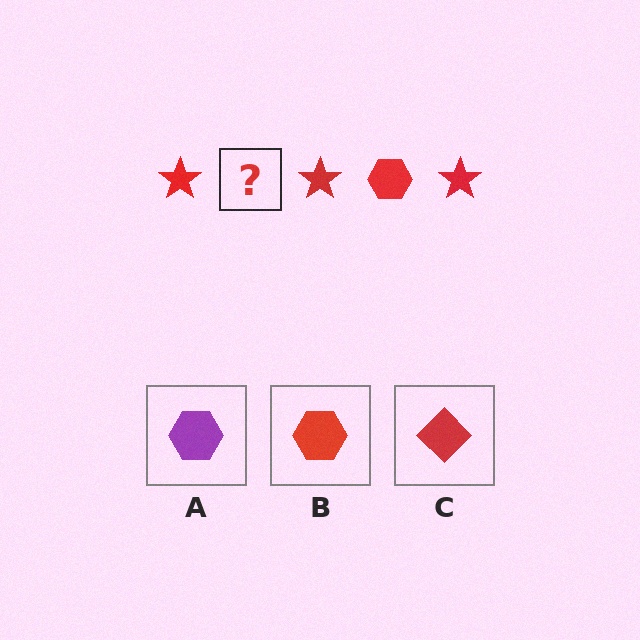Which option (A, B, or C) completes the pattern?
B.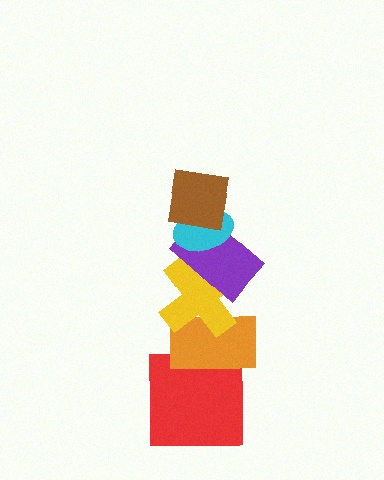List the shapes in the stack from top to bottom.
From top to bottom: the brown square, the cyan ellipse, the purple rectangle, the yellow cross, the orange rectangle, the red square.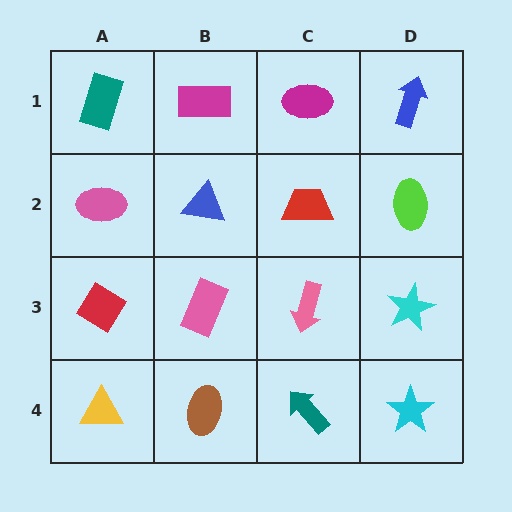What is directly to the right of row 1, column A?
A magenta rectangle.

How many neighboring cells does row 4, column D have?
2.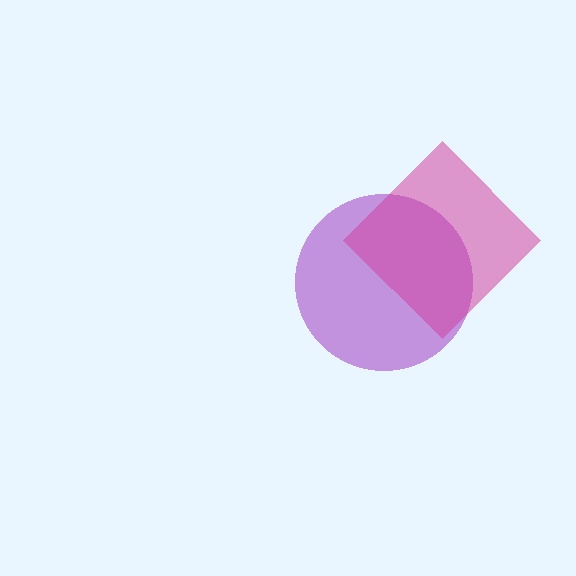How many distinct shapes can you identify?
There are 2 distinct shapes: a purple circle, a magenta diamond.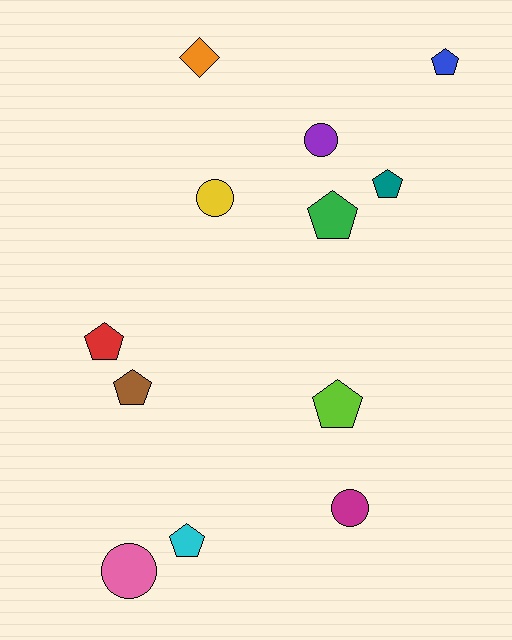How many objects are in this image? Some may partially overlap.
There are 12 objects.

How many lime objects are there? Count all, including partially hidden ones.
There is 1 lime object.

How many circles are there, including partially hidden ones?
There are 4 circles.